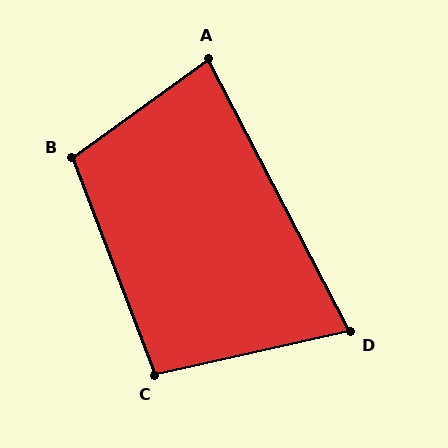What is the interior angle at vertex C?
Approximately 98 degrees (obtuse).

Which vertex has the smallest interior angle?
D, at approximately 75 degrees.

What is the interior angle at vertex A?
Approximately 82 degrees (acute).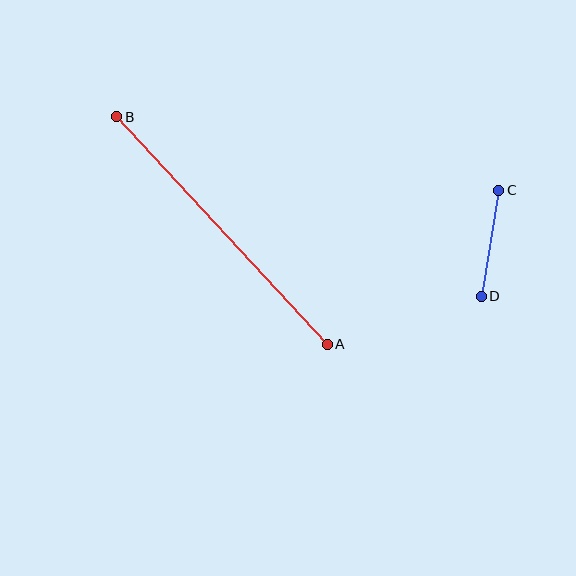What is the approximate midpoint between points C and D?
The midpoint is at approximately (490, 243) pixels.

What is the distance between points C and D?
The distance is approximately 107 pixels.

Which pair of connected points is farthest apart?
Points A and B are farthest apart.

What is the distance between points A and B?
The distance is approximately 310 pixels.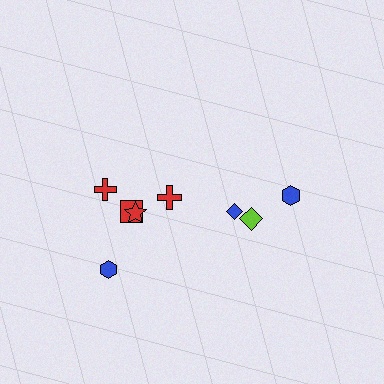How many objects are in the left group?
There are 5 objects.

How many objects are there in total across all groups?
There are 8 objects.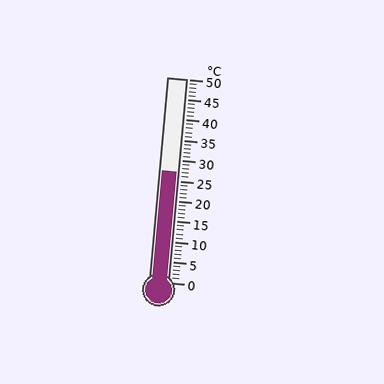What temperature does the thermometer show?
The thermometer shows approximately 27°C.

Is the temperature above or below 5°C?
The temperature is above 5°C.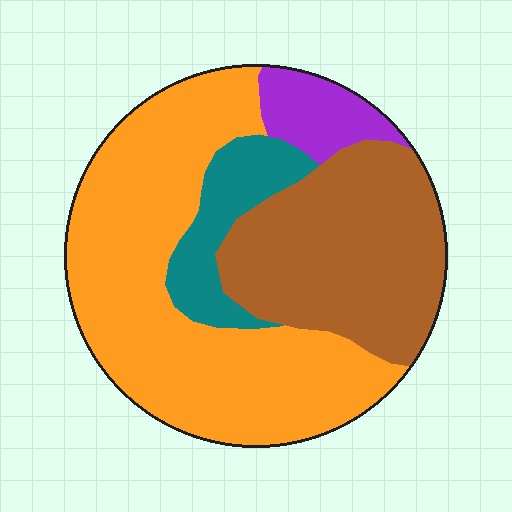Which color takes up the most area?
Orange, at roughly 50%.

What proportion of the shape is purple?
Purple takes up about one tenth (1/10) of the shape.